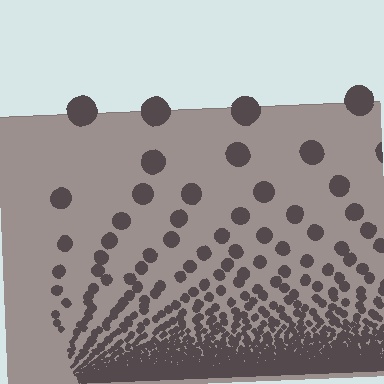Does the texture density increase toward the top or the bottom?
Density increases toward the bottom.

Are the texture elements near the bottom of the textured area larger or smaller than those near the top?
Smaller. The gradient is inverted — elements near the bottom are smaller and denser.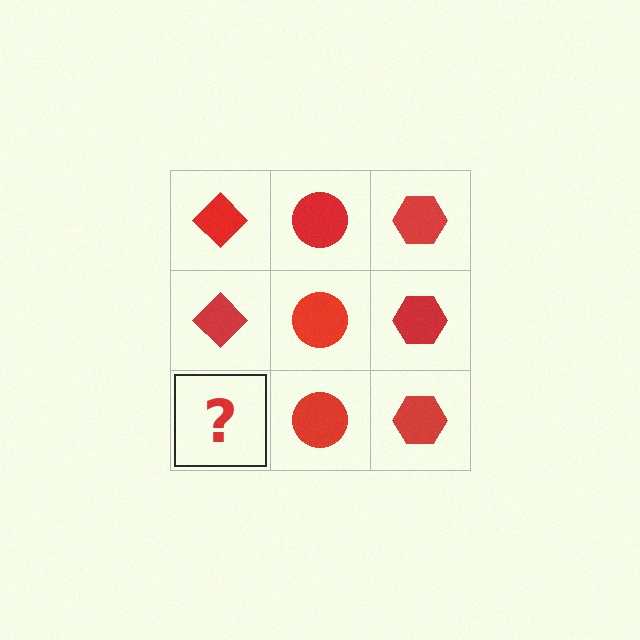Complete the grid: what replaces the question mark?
The question mark should be replaced with a red diamond.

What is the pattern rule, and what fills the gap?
The rule is that each column has a consistent shape. The gap should be filled with a red diamond.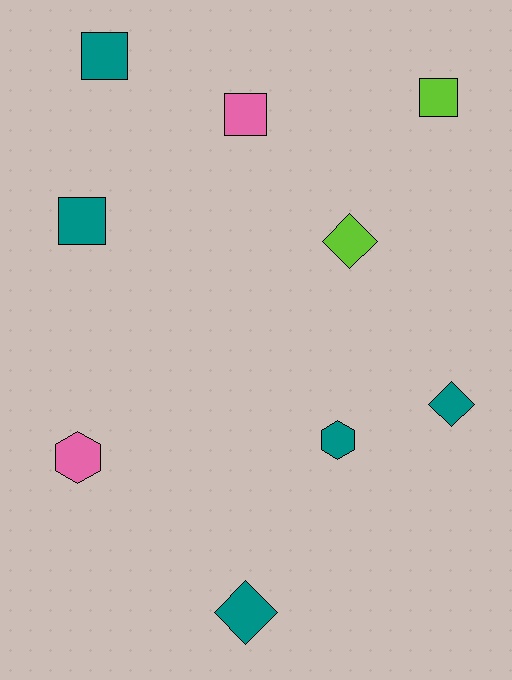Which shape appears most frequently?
Square, with 4 objects.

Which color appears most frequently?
Teal, with 5 objects.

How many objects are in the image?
There are 9 objects.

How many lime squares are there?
There is 1 lime square.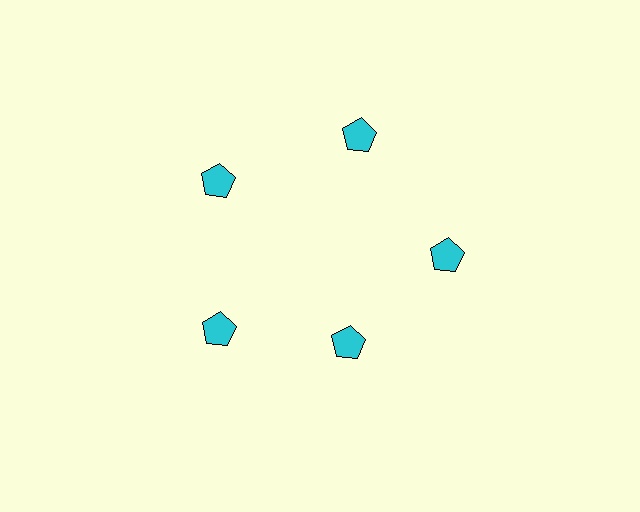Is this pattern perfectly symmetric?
No. The 5 cyan pentagons are arranged in a ring, but one element near the 5 o'clock position is pulled inward toward the center, breaking the 5-fold rotational symmetry.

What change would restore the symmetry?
The symmetry would be restored by moving it outward, back onto the ring so that all 5 pentagons sit at equal angles and equal distance from the center.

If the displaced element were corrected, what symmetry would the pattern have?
It would have 5-fold rotational symmetry — the pattern would map onto itself every 72 degrees.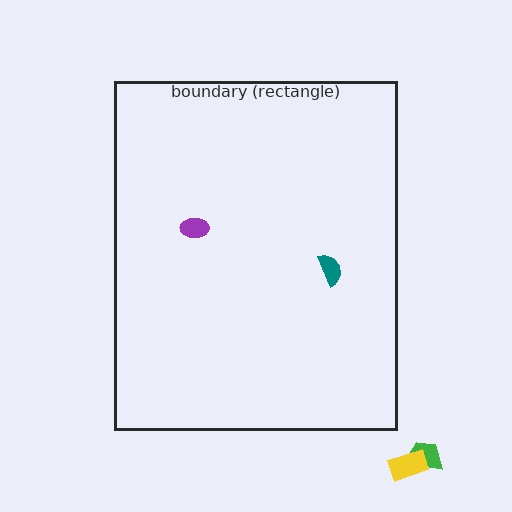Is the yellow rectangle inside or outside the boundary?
Outside.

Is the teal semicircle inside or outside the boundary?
Inside.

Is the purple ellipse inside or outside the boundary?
Inside.